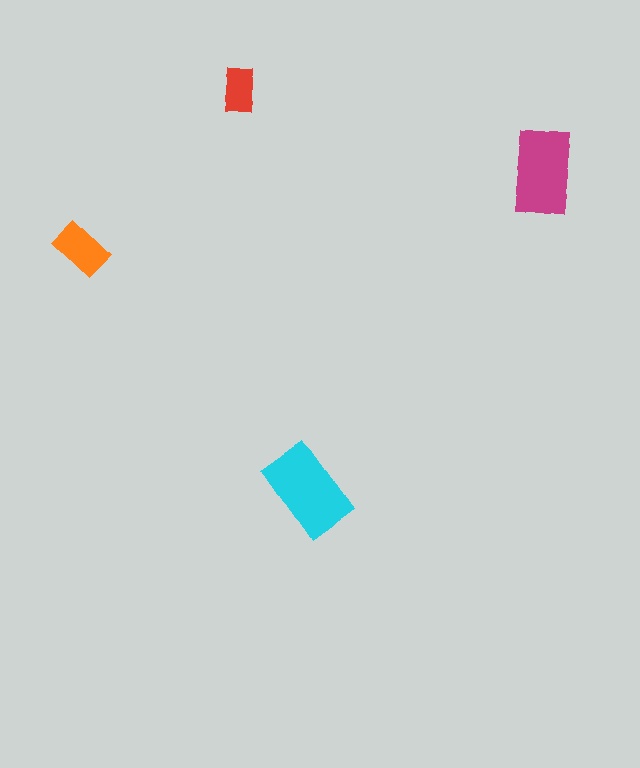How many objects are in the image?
There are 4 objects in the image.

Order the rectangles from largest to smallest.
the cyan one, the magenta one, the orange one, the red one.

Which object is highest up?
The red rectangle is topmost.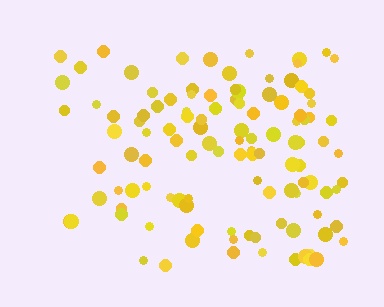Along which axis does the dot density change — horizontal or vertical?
Horizontal.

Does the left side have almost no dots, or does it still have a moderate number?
Still a moderate number, just noticeably fewer than the right.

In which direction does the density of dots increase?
From left to right, with the right side densest.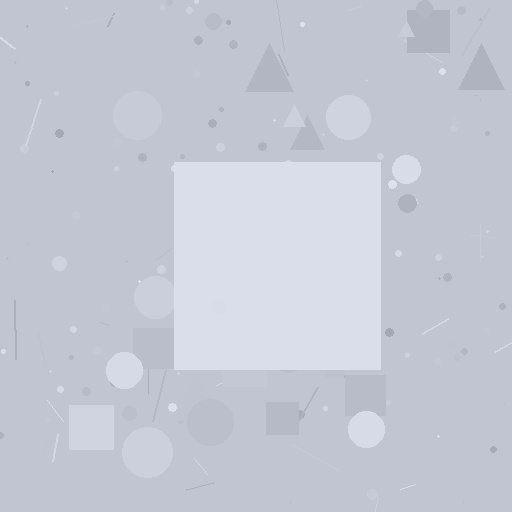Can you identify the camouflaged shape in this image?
The camouflaged shape is a square.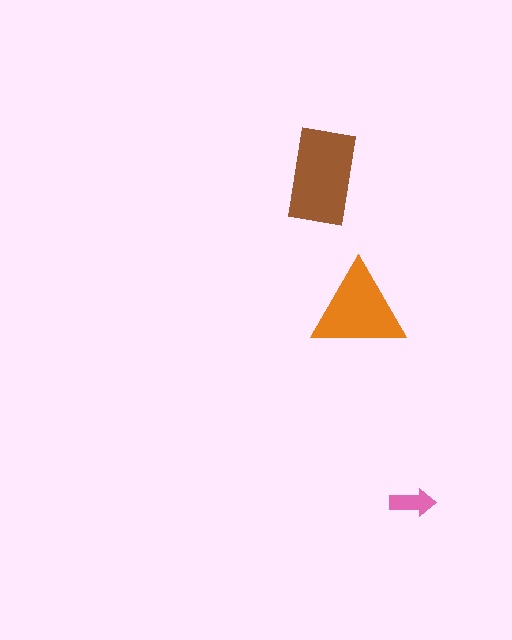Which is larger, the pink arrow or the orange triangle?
The orange triangle.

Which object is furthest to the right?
The pink arrow is rightmost.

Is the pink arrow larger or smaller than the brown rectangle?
Smaller.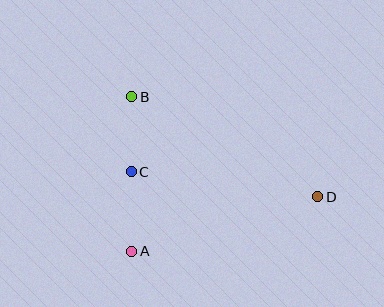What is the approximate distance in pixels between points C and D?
The distance between C and D is approximately 188 pixels.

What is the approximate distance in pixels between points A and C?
The distance between A and C is approximately 79 pixels.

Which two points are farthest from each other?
Points B and D are farthest from each other.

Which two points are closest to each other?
Points B and C are closest to each other.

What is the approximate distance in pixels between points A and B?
The distance between A and B is approximately 154 pixels.